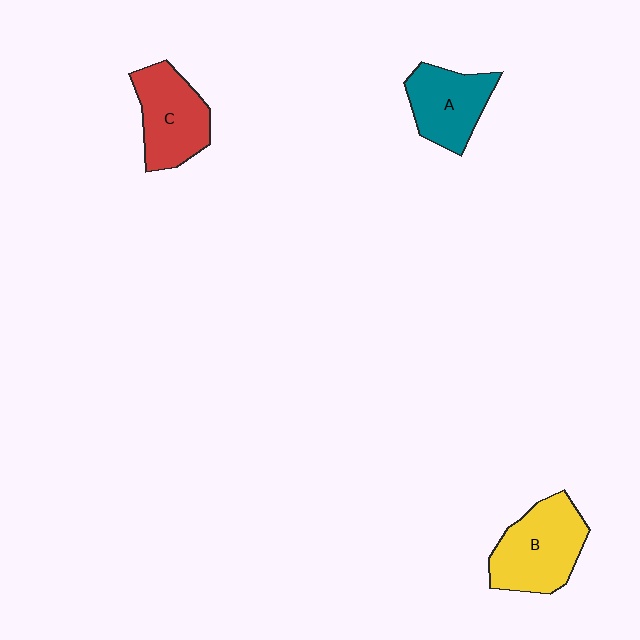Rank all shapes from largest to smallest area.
From largest to smallest: B (yellow), C (red), A (teal).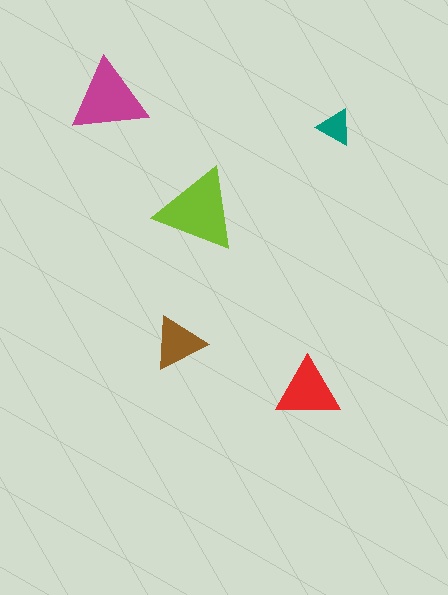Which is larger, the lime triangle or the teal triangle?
The lime one.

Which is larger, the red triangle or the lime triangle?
The lime one.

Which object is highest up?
The magenta triangle is topmost.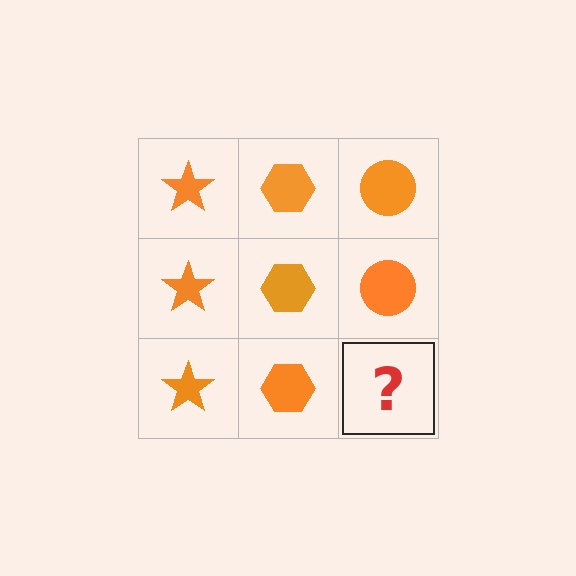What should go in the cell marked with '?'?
The missing cell should contain an orange circle.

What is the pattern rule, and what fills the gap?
The rule is that each column has a consistent shape. The gap should be filled with an orange circle.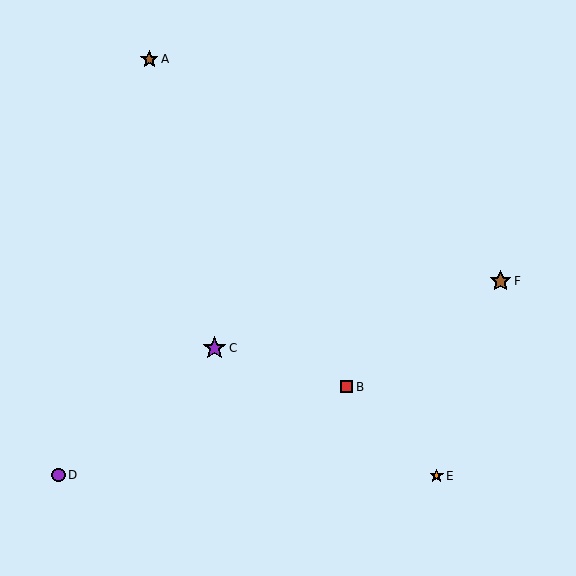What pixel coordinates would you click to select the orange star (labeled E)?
Click at (437, 476) to select the orange star E.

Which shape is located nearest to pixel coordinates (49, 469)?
The purple circle (labeled D) at (58, 475) is nearest to that location.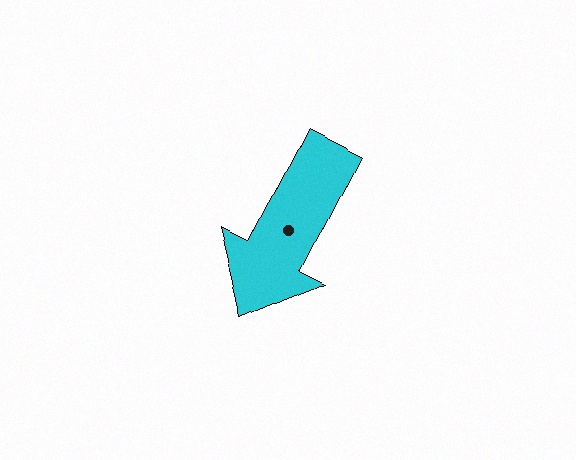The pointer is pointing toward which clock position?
Roughly 7 o'clock.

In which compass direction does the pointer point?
Southwest.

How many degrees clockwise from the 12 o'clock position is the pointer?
Approximately 207 degrees.